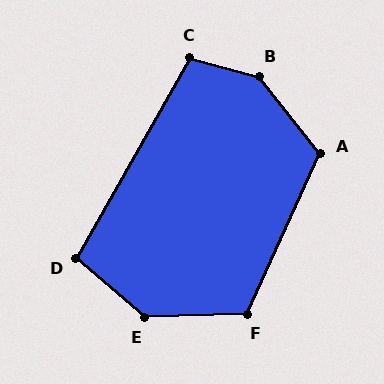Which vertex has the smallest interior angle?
D, at approximately 101 degrees.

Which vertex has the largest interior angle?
B, at approximately 143 degrees.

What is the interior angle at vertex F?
Approximately 116 degrees (obtuse).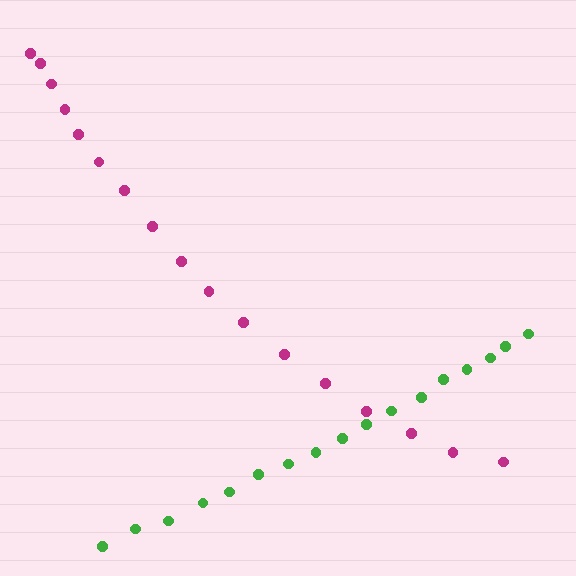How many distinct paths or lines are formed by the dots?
There are 2 distinct paths.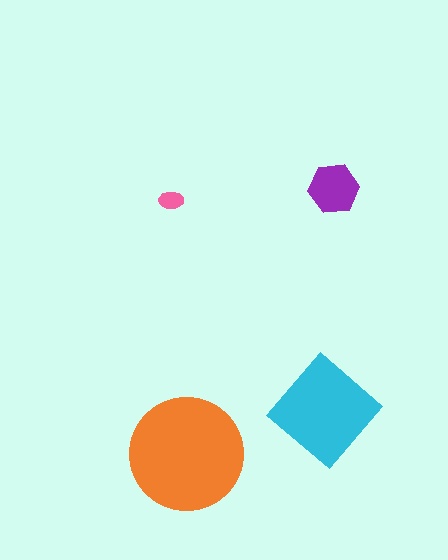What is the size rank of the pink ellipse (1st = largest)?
4th.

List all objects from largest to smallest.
The orange circle, the cyan diamond, the purple hexagon, the pink ellipse.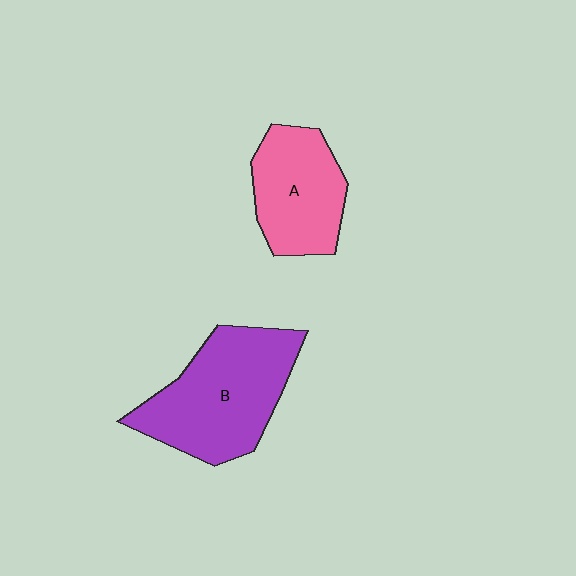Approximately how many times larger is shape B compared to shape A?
Approximately 1.4 times.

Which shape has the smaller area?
Shape A (pink).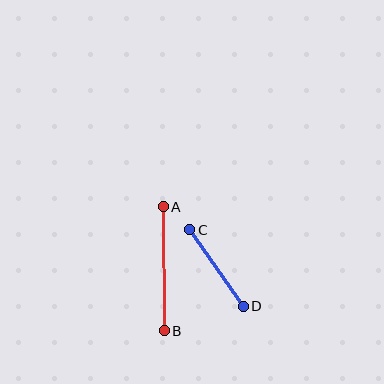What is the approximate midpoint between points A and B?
The midpoint is at approximately (164, 269) pixels.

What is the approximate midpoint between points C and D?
The midpoint is at approximately (216, 268) pixels.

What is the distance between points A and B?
The distance is approximately 124 pixels.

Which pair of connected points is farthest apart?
Points A and B are farthest apart.